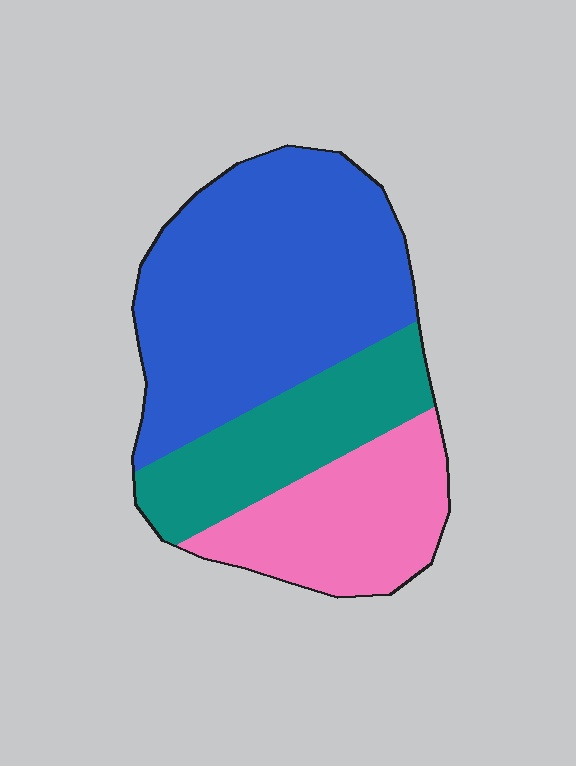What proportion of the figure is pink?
Pink takes up about one quarter (1/4) of the figure.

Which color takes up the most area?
Blue, at roughly 50%.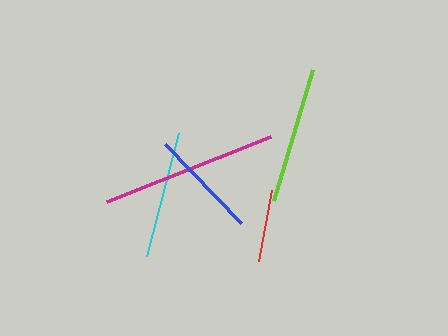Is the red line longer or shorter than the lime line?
The lime line is longer than the red line.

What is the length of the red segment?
The red segment is approximately 71 pixels long.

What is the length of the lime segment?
The lime segment is approximately 136 pixels long.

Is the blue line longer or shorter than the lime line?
The lime line is longer than the blue line.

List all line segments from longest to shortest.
From longest to shortest: magenta, lime, cyan, blue, red.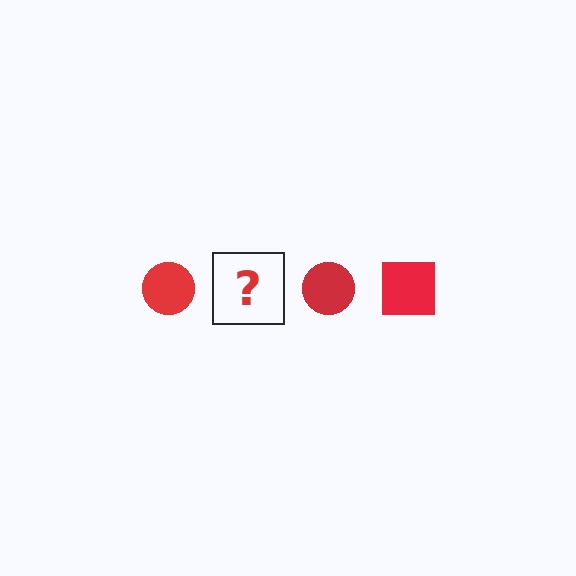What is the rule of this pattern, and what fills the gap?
The rule is that the pattern cycles through circle, square shapes in red. The gap should be filled with a red square.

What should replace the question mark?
The question mark should be replaced with a red square.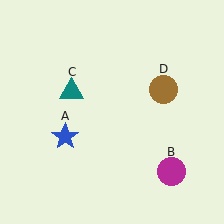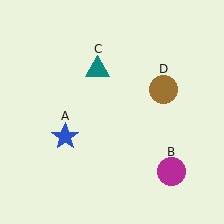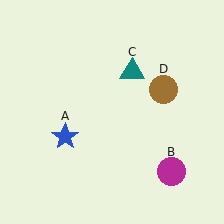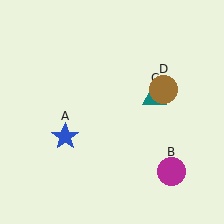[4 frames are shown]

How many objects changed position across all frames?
1 object changed position: teal triangle (object C).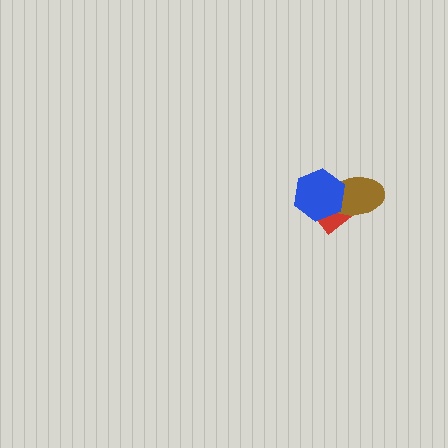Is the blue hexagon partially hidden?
No, no other shape covers it.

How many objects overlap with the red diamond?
2 objects overlap with the red diamond.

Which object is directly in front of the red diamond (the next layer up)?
The brown ellipse is directly in front of the red diamond.